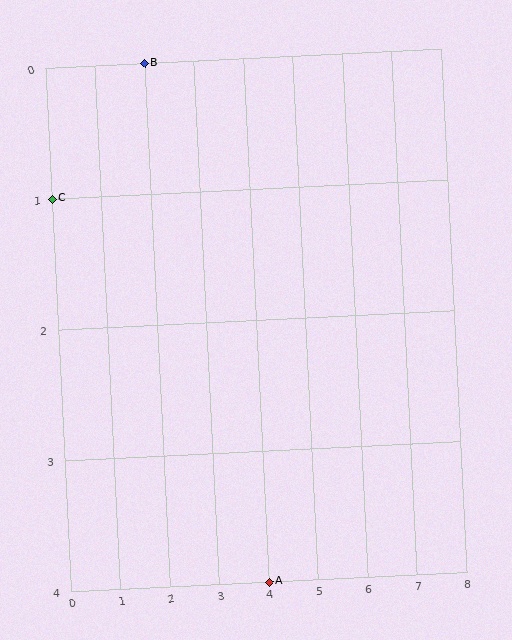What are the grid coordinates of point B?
Point B is at grid coordinates (2, 0).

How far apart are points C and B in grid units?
Points C and B are 2 columns and 1 row apart (about 2.2 grid units diagonally).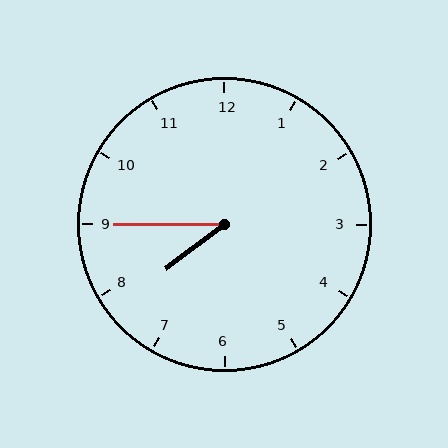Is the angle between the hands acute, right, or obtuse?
It is acute.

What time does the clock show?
7:45.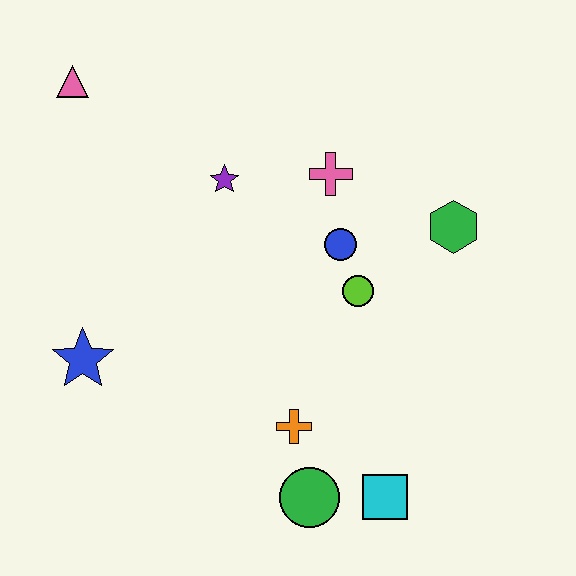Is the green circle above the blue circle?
No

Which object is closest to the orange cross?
The green circle is closest to the orange cross.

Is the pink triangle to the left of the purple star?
Yes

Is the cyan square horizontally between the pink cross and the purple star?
No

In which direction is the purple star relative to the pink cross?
The purple star is to the left of the pink cross.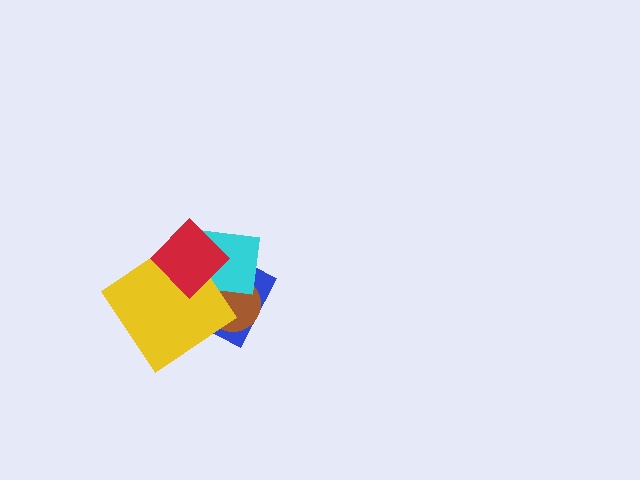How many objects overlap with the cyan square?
3 objects overlap with the cyan square.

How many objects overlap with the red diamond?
3 objects overlap with the red diamond.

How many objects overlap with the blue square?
4 objects overlap with the blue square.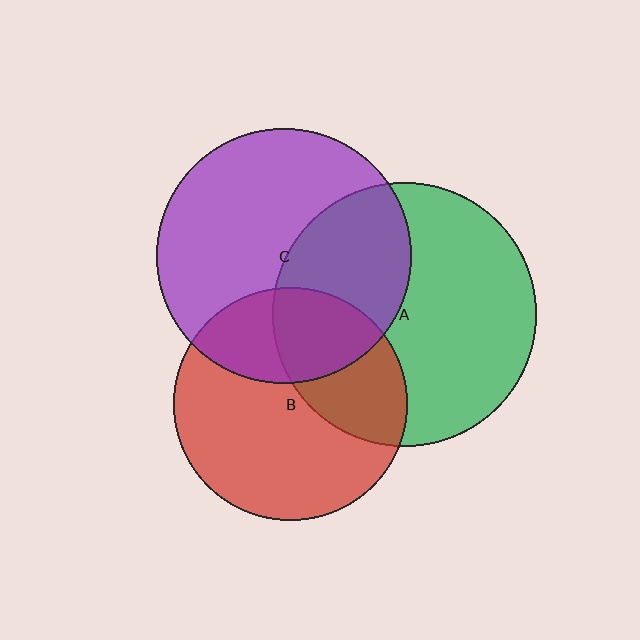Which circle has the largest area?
Circle A (green).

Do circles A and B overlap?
Yes.